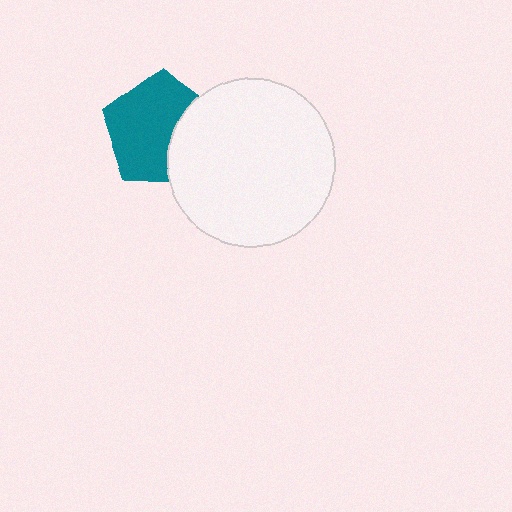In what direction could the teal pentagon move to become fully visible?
The teal pentagon could move left. That would shift it out from behind the white circle entirely.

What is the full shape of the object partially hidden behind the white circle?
The partially hidden object is a teal pentagon.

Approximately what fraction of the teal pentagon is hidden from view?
Roughly 32% of the teal pentagon is hidden behind the white circle.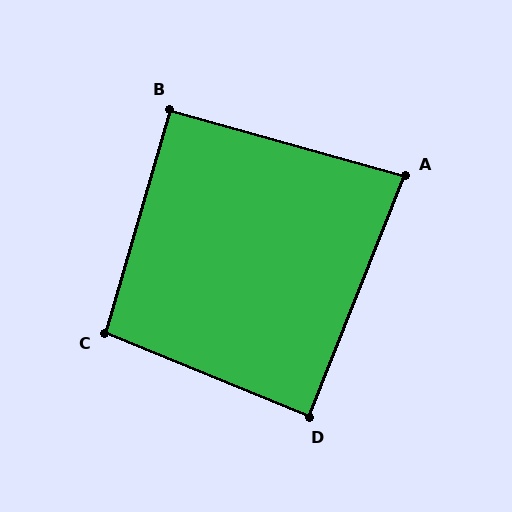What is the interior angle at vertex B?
Approximately 91 degrees (approximately right).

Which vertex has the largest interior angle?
C, at approximately 96 degrees.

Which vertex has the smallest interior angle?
A, at approximately 84 degrees.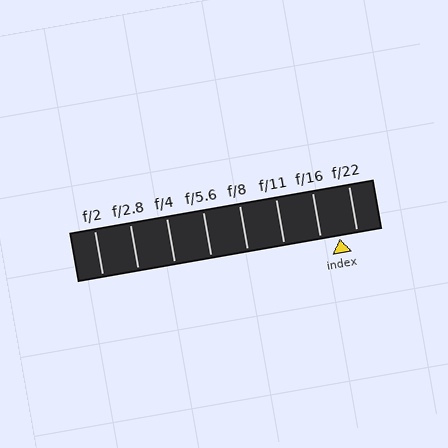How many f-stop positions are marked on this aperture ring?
There are 8 f-stop positions marked.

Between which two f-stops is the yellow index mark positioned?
The index mark is between f/16 and f/22.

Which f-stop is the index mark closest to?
The index mark is closest to f/22.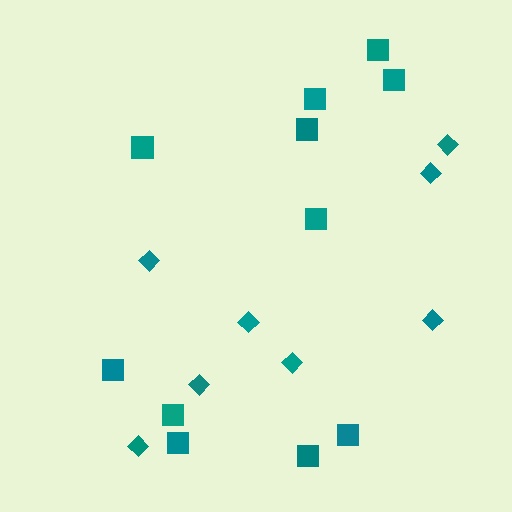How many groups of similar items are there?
There are 2 groups: one group of squares (11) and one group of diamonds (8).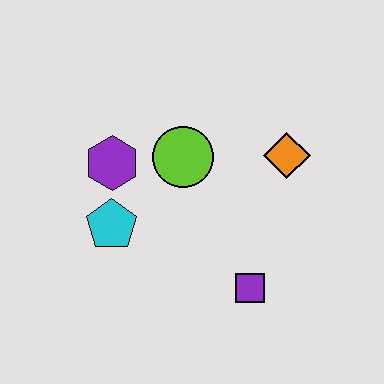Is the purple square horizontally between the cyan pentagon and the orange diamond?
Yes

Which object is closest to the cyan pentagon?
The purple hexagon is closest to the cyan pentagon.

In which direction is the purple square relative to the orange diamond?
The purple square is below the orange diamond.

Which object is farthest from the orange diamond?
The cyan pentagon is farthest from the orange diamond.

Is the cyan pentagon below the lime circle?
Yes